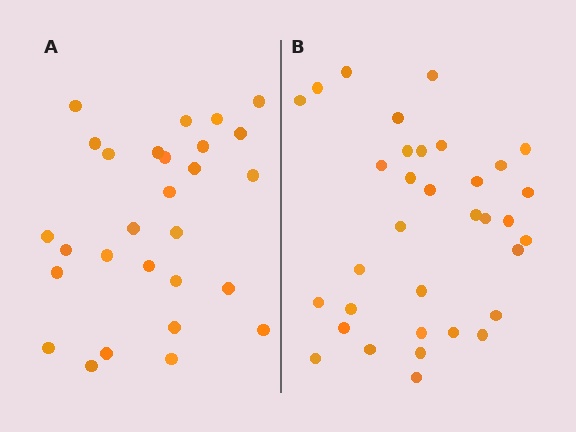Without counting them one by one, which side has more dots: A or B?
Region B (the right region) has more dots.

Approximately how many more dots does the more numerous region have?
Region B has about 6 more dots than region A.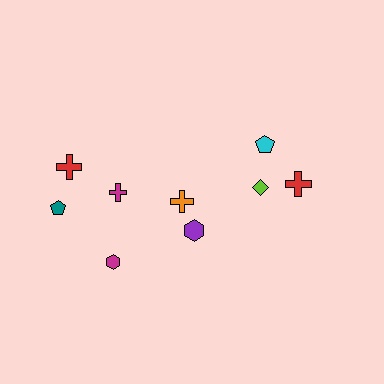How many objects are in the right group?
There are 3 objects.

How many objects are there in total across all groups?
There are 9 objects.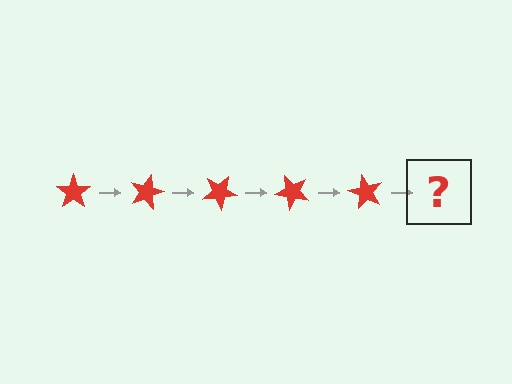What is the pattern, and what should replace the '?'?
The pattern is that the star rotates 15 degrees each step. The '?' should be a red star rotated 75 degrees.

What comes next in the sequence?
The next element should be a red star rotated 75 degrees.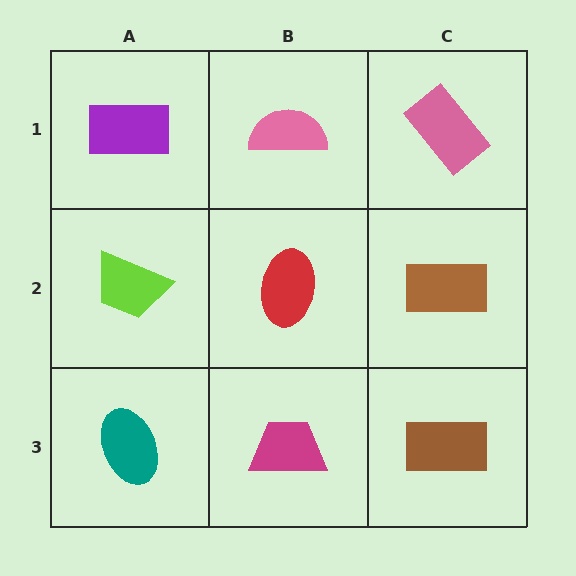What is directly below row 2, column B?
A magenta trapezoid.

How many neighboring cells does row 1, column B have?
3.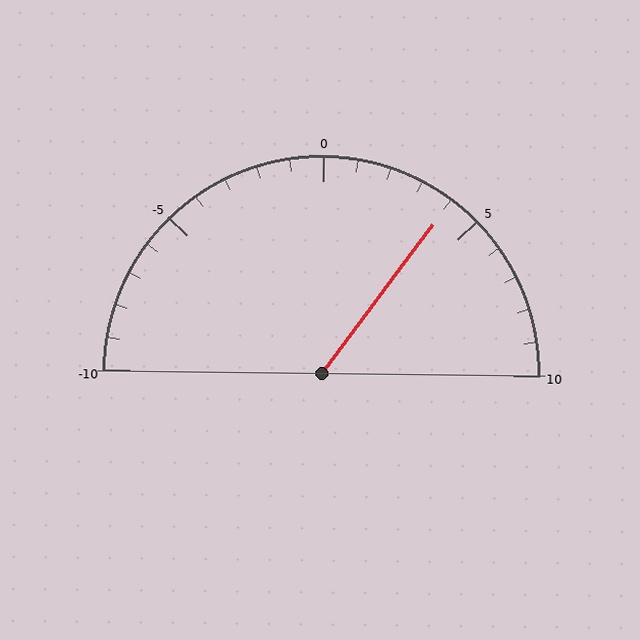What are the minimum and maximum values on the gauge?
The gauge ranges from -10 to 10.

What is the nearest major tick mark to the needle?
The nearest major tick mark is 5.